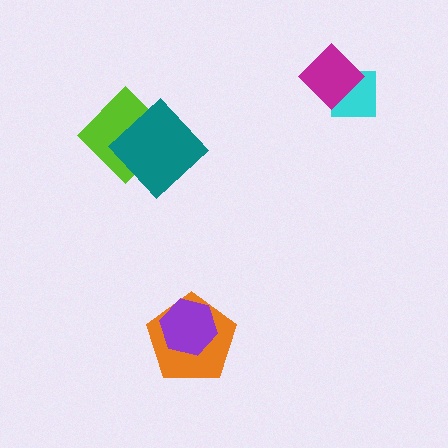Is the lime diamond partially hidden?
Yes, it is partially covered by another shape.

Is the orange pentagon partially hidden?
Yes, it is partially covered by another shape.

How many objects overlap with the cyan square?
1 object overlaps with the cyan square.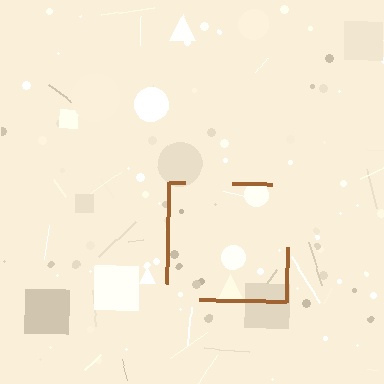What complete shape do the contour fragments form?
The contour fragments form a square.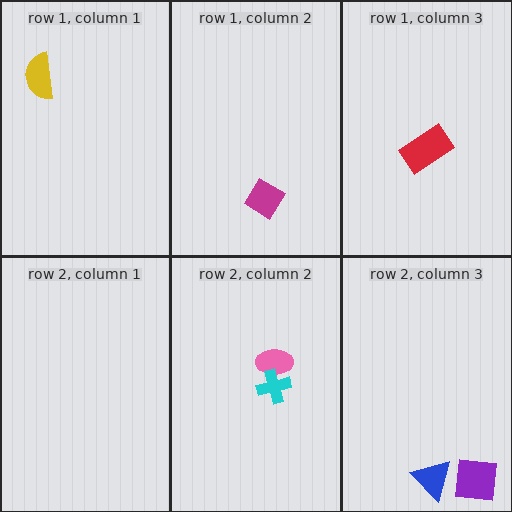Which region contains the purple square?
The row 2, column 3 region.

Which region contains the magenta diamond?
The row 1, column 2 region.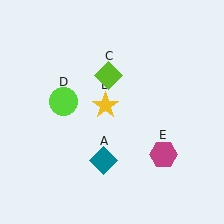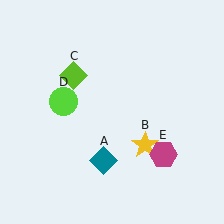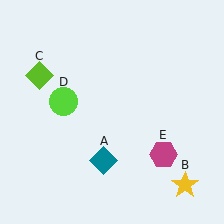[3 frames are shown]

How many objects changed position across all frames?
2 objects changed position: yellow star (object B), lime diamond (object C).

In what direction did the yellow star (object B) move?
The yellow star (object B) moved down and to the right.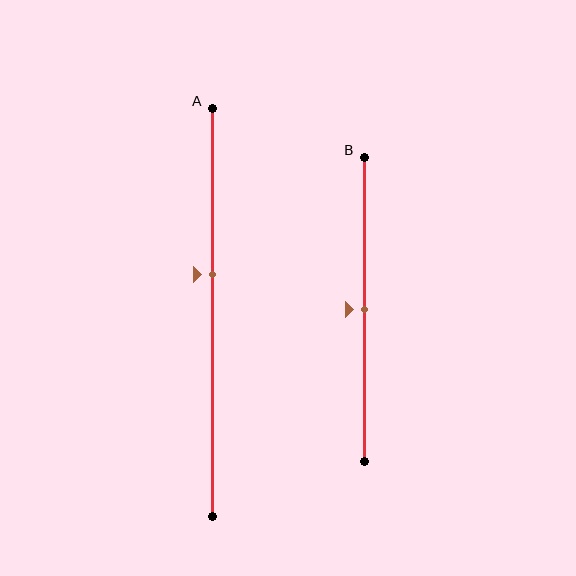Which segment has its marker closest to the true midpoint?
Segment B has its marker closest to the true midpoint.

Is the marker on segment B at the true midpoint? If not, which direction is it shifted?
Yes, the marker on segment B is at the true midpoint.